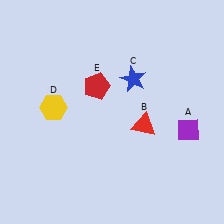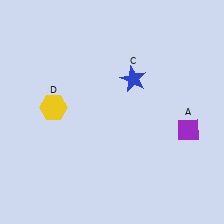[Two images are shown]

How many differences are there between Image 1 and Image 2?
There are 2 differences between the two images.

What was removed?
The red pentagon (E), the red triangle (B) were removed in Image 2.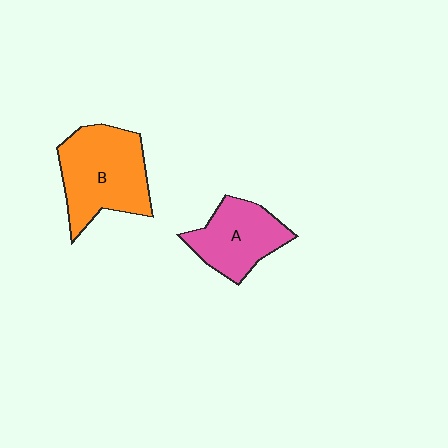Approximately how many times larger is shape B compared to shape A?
Approximately 1.4 times.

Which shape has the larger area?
Shape B (orange).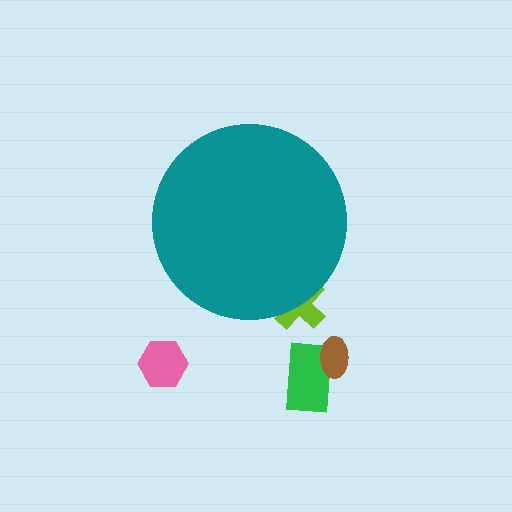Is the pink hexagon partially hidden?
No, the pink hexagon is fully visible.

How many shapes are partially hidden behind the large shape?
1 shape is partially hidden.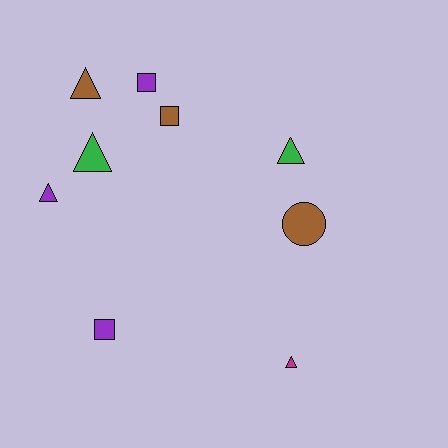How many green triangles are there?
There are 2 green triangles.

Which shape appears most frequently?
Triangle, with 5 objects.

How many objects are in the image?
There are 9 objects.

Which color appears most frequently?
Purple, with 3 objects.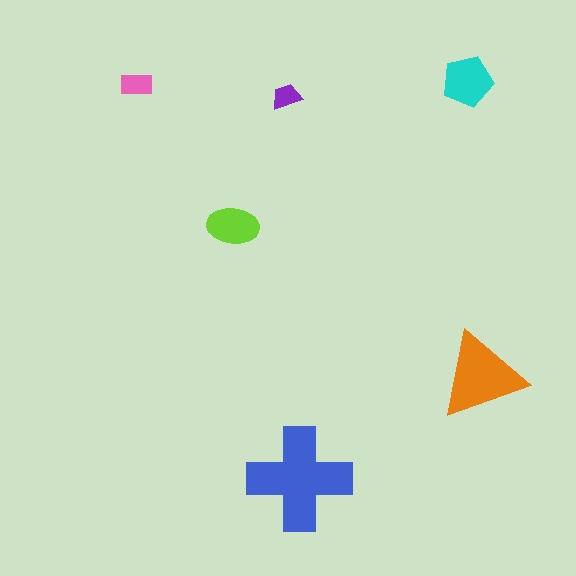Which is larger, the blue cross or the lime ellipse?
The blue cross.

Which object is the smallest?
The purple trapezoid.